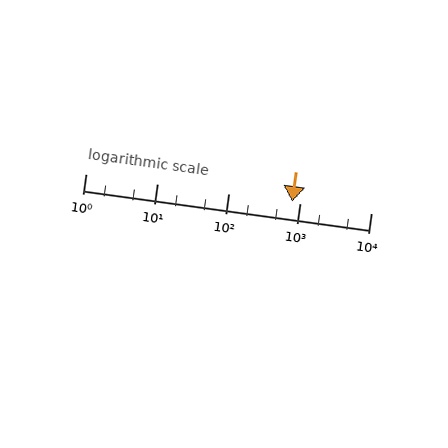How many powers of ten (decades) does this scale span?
The scale spans 4 decades, from 1 to 10000.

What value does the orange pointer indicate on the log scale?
The pointer indicates approximately 780.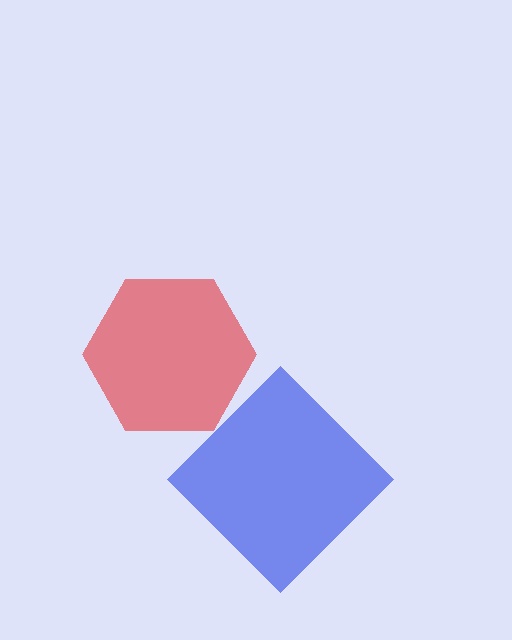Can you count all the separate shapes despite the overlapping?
Yes, there are 2 separate shapes.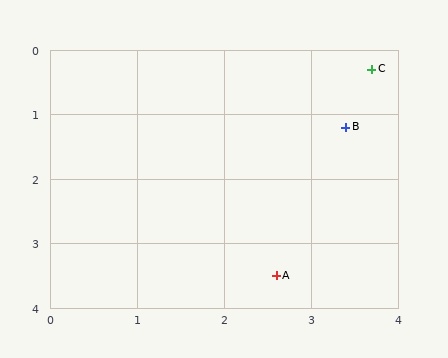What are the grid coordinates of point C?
Point C is at approximately (3.7, 0.3).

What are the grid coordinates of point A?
Point A is at approximately (2.6, 3.5).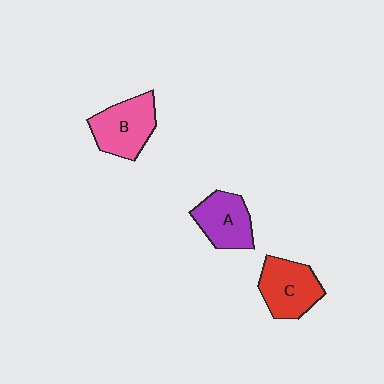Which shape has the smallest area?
Shape A (purple).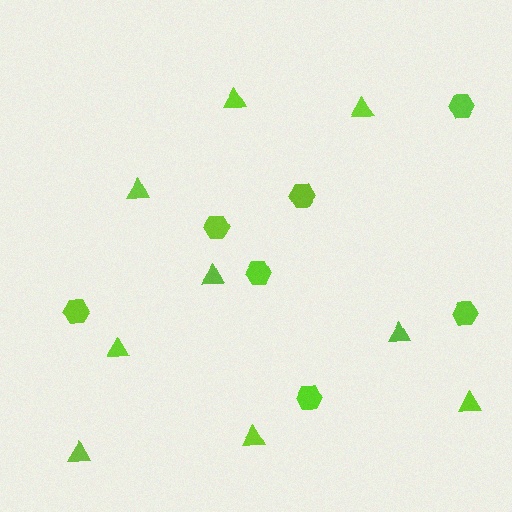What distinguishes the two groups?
There are 2 groups: one group of triangles (9) and one group of hexagons (7).